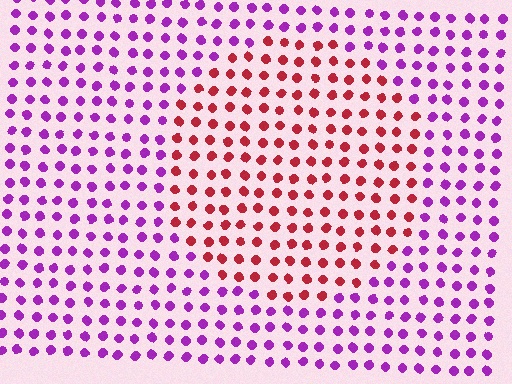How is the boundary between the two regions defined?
The boundary is defined purely by a slight shift in hue (about 61 degrees). Spacing, size, and orientation are identical on both sides.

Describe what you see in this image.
The image is filled with small purple elements in a uniform arrangement. A circle-shaped region is visible where the elements are tinted to a slightly different hue, forming a subtle color boundary.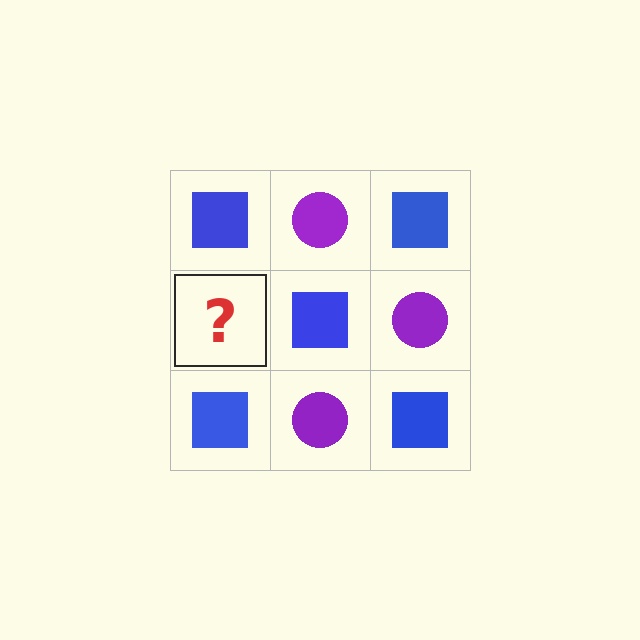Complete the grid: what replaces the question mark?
The question mark should be replaced with a purple circle.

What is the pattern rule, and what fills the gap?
The rule is that it alternates blue square and purple circle in a checkerboard pattern. The gap should be filled with a purple circle.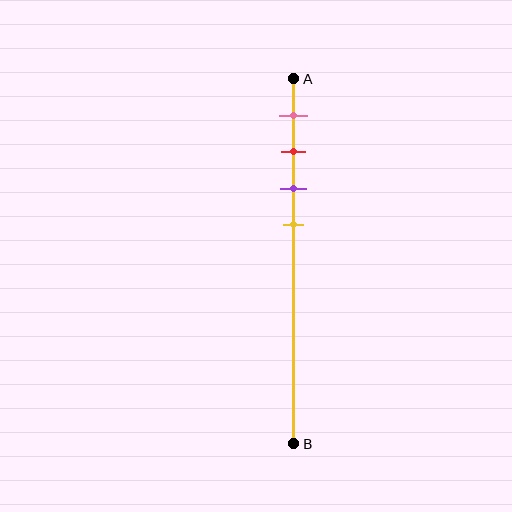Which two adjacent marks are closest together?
The red and purple marks are the closest adjacent pair.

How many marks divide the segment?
There are 4 marks dividing the segment.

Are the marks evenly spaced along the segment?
Yes, the marks are approximately evenly spaced.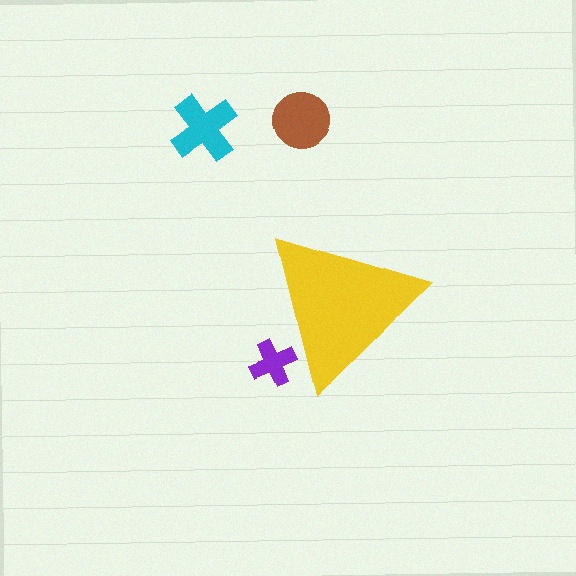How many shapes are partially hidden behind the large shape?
1 shape is partially hidden.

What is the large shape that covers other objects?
A yellow triangle.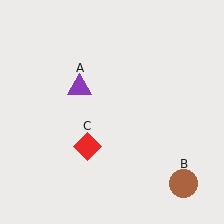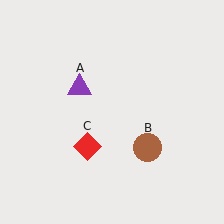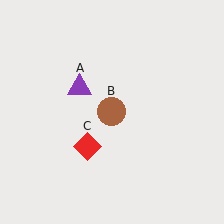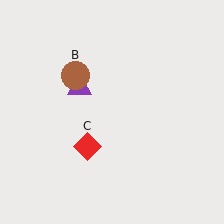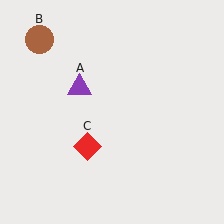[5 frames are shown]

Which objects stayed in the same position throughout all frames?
Purple triangle (object A) and red diamond (object C) remained stationary.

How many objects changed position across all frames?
1 object changed position: brown circle (object B).